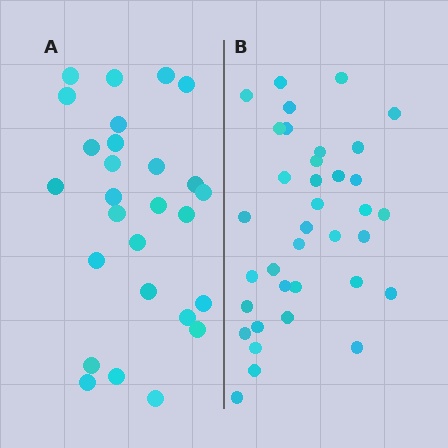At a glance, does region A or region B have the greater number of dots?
Region B (the right region) has more dots.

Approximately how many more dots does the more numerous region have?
Region B has roughly 8 or so more dots than region A.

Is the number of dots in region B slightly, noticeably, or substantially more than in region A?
Region B has noticeably more, but not dramatically so. The ratio is roughly 1.3 to 1.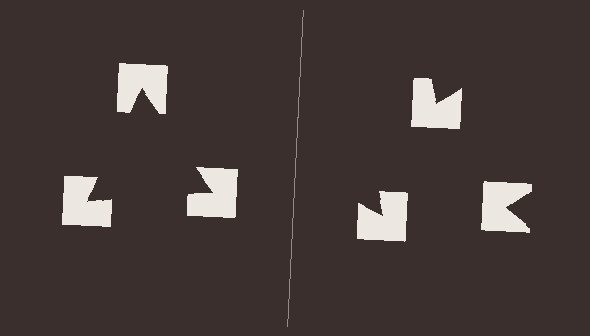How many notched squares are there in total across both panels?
6 — 3 on each side.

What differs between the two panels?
The notched squares are positioned identically on both sides; only the wedge orientations differ. On the left they align to a triangle; on the right they are misaligned.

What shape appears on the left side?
An illusory triangle.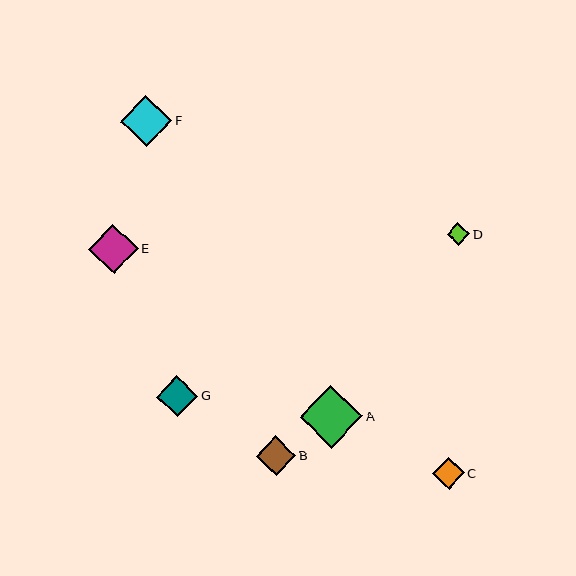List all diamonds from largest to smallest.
From largest to smallest: A, F, E, G, B, C, D.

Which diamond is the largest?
Diamond A is the largest with a size of approximately 63 pixels.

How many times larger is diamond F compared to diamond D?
Diamond F is approximately 2.3 times the size of diamond D.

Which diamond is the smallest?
Diamond D is the smallest with a size of approximately 22 pixels.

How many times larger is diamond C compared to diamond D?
Diamond C is approximately 1.4 times the size of diamond D.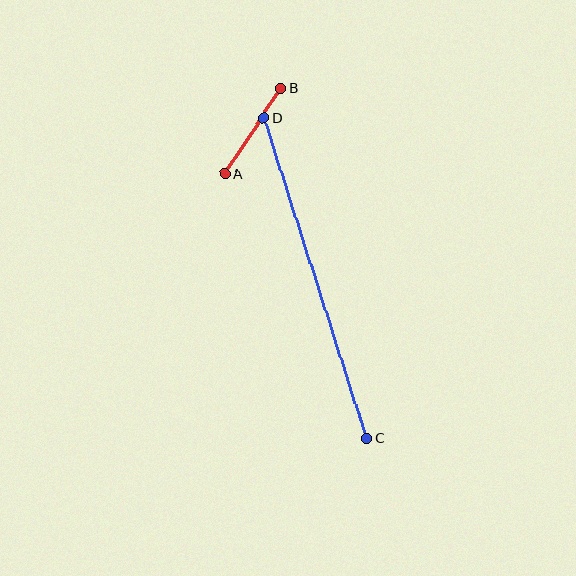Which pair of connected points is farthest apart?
Points C and D are farthest apart.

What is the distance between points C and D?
The distance is approximately 336 pixels.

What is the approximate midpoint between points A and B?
The midpoint is at approximately (253, 131) pixels.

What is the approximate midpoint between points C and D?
The midpoint is at approximately (316, 279) pixels.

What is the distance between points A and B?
The distance is approximately 102 pixels.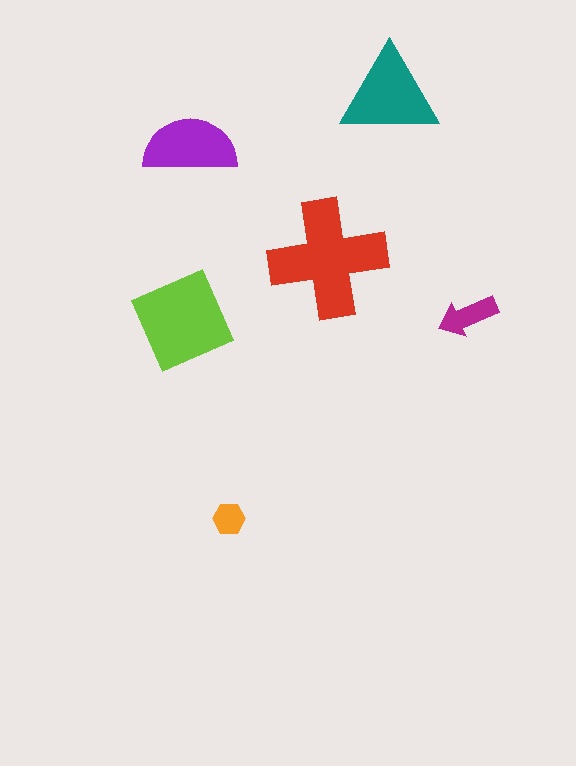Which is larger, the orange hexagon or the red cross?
The red cross.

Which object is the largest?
The red cross.